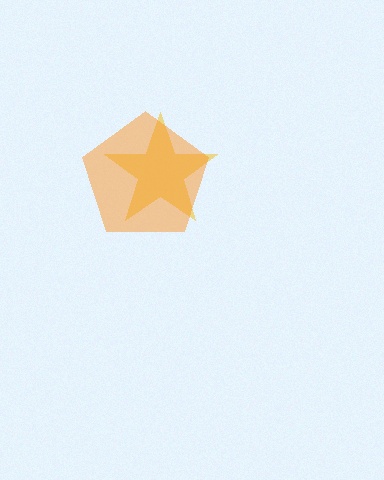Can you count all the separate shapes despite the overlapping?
Yes, there are 2 separate shapes.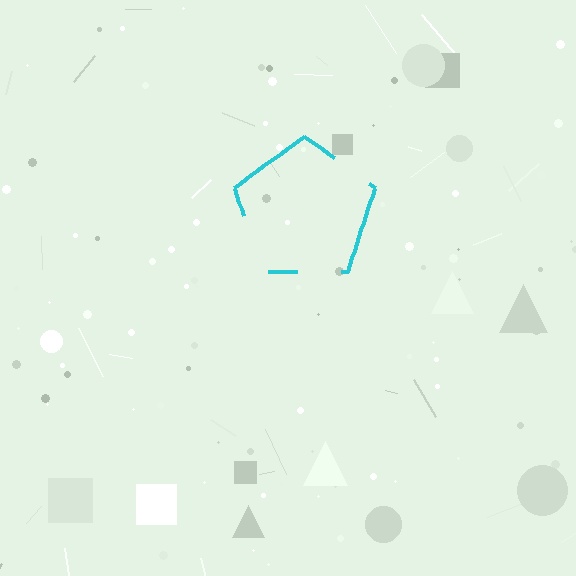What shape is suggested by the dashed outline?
The dashed outline suggests a pentagon.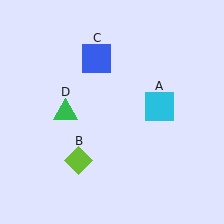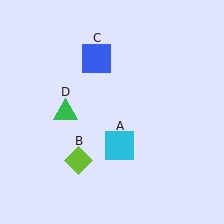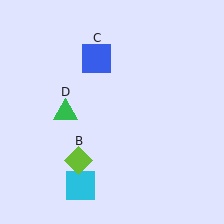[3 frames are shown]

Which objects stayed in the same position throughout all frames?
Lime diamond (object B) and blue square (object C) and green triangle (object D) remained stationary.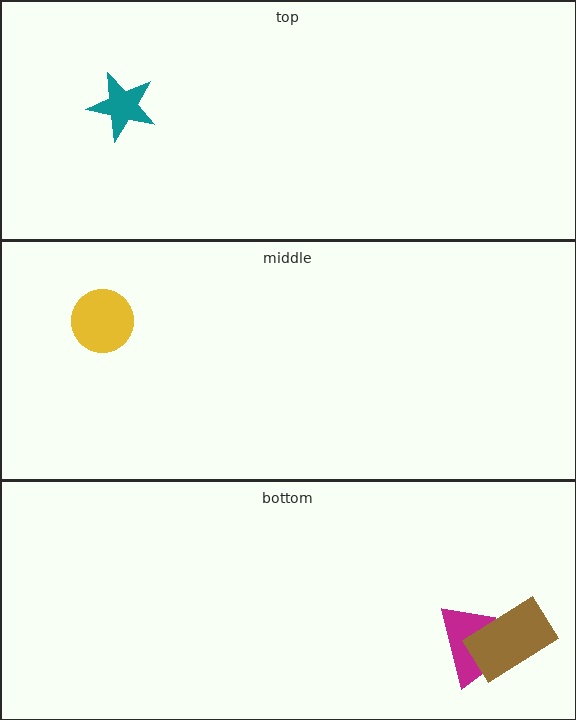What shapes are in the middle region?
The yellow circle.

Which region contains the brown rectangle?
The bottom region.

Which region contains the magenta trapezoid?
The bottom region.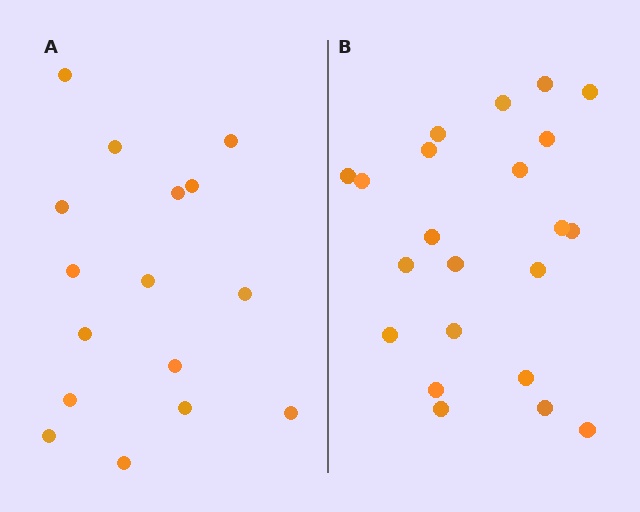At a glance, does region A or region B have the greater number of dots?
Region B (the right region) has more dots.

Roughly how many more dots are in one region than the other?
Region B has about 6 more dots than region A.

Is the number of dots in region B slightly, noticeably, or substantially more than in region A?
Region B has noticeably more, but not dramatically so. The ratio is roughly 1.4 to 1.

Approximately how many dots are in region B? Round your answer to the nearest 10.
About 20 dots. (The exact count is 22, which rounds to 20.)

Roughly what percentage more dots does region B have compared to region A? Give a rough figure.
About 40% more.